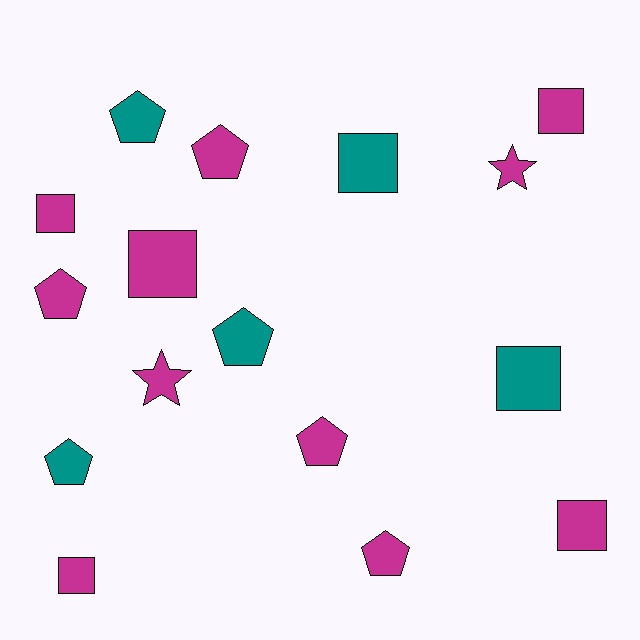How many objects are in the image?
There are 16 objects.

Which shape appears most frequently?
Square, with 7 objects.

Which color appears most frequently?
Magenta, with 11 objects.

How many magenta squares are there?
There are 5 magenta squares.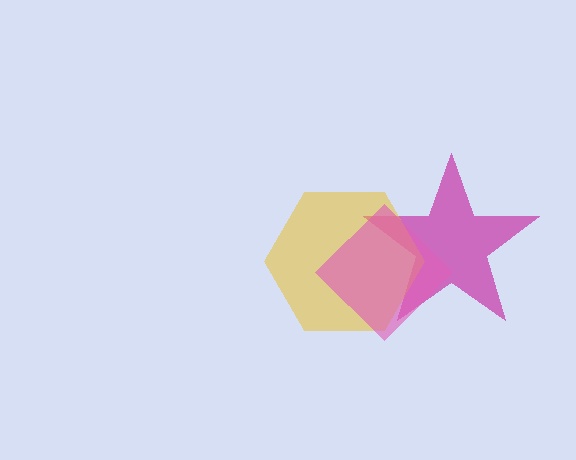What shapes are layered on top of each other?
The layered shapes are: a magenta star, a yellow hexagon, a pink diamond.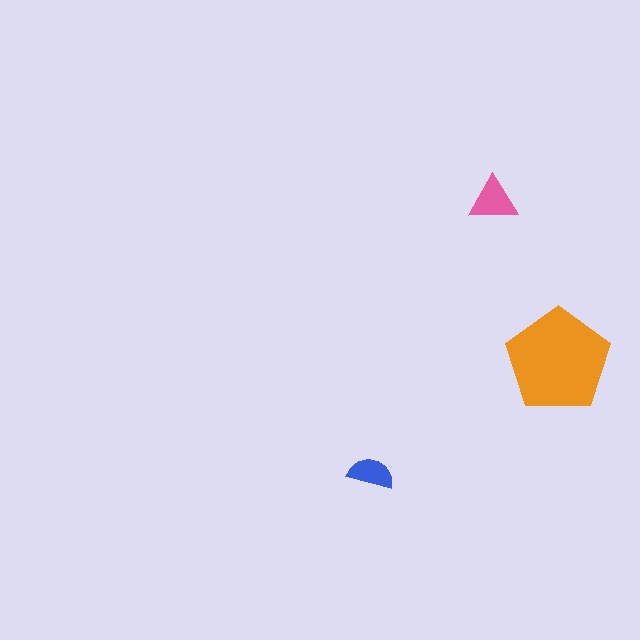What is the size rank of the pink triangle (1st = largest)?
2nd.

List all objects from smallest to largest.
The blue semicircle, the pink triangle, the orange pentagon.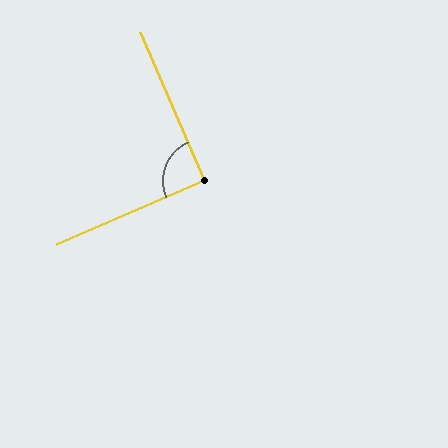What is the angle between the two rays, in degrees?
Approximately 90 degrees.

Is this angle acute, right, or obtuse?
It is approximately a right angle.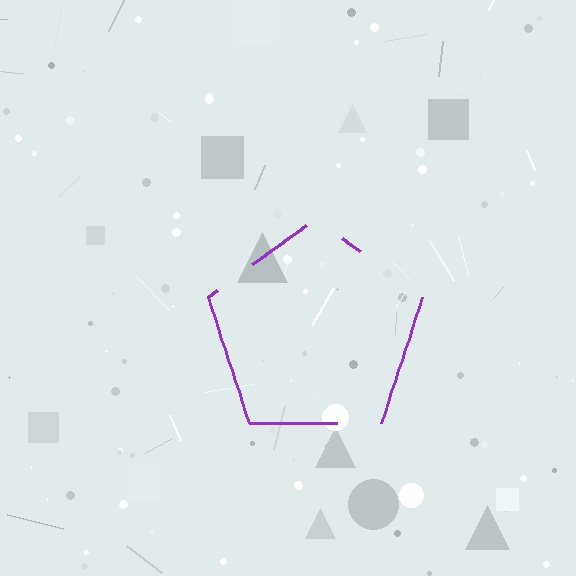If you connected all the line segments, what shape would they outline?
They would outline a pentagon.